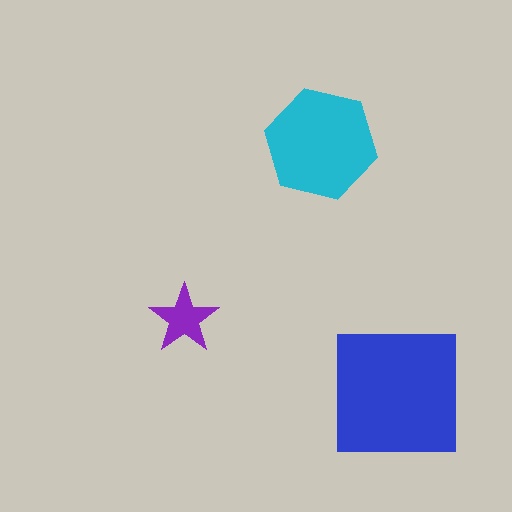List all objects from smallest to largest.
The purple star, the cyan hexagon, the blue square.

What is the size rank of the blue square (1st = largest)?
1st.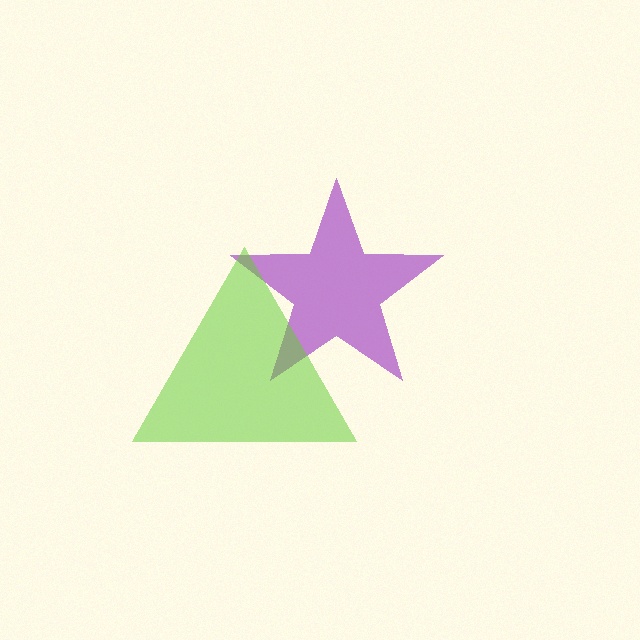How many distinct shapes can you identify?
There are 2 distinct shapes: a purple star, a lime triangle.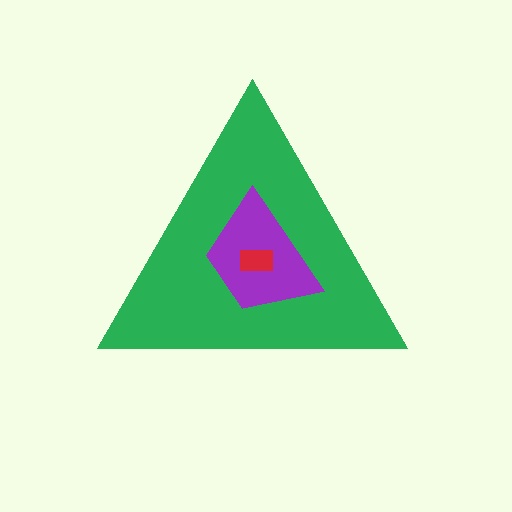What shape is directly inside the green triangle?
The purple trapezoid.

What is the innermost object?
The red rectangle.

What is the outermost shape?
The green triangle.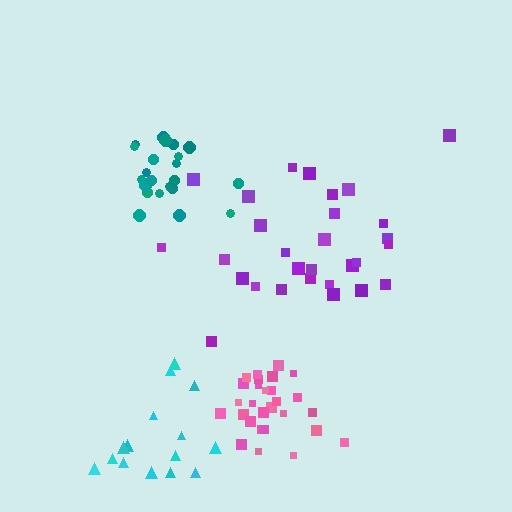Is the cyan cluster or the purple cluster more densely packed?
Purple.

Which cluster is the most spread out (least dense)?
Cyan.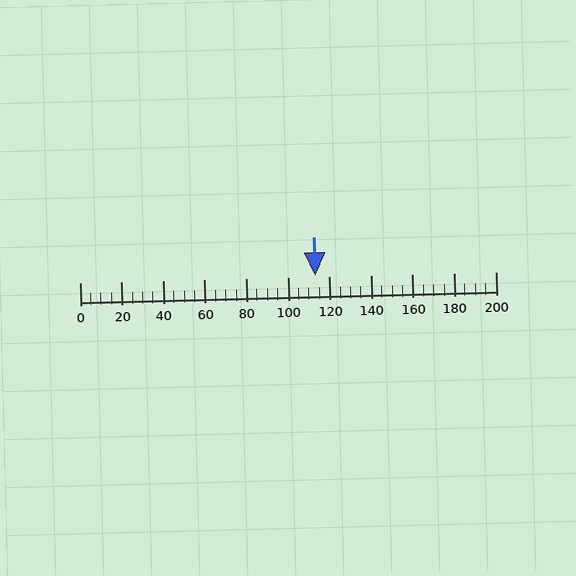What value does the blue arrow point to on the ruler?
The blue arrow points to approximately 113.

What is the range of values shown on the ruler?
The ruler shows values from 0 to 200.